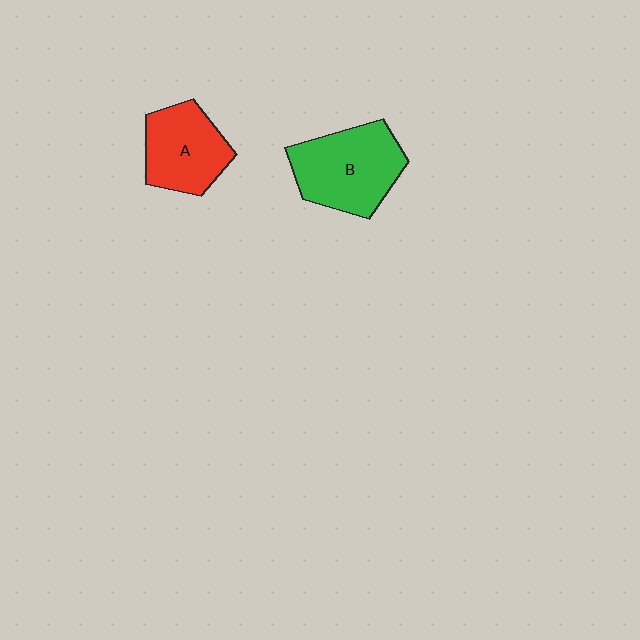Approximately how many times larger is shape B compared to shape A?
Approximately 1.3 times.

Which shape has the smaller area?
Shape A (red).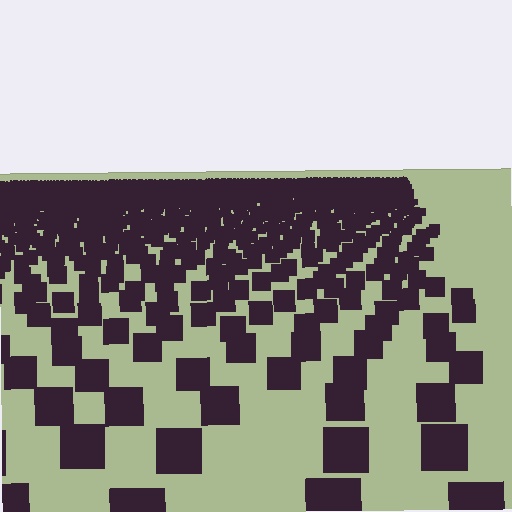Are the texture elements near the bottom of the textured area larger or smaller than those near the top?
Larger. Near the bottom, elements are closer to the viewer and appear at a bigger on-screen size.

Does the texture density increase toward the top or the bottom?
Density increases toward the top.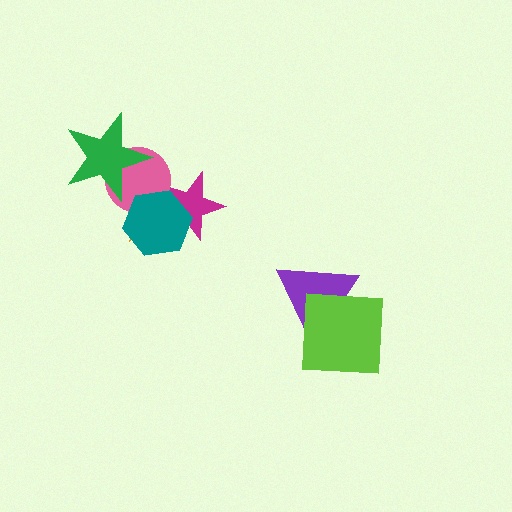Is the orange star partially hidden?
Yes, it is partially covered by another shape.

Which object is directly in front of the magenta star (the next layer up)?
The pink circle is directly in front of the magenta star.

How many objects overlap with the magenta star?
3 objects overlap with the magenta star.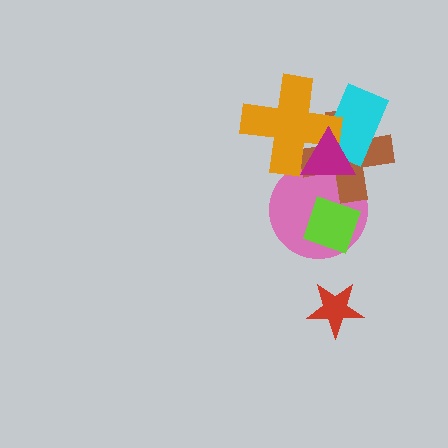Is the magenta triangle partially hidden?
No, no other shape covers it.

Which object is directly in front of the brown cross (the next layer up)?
The cyan rectangle is directly in front of the brown cross.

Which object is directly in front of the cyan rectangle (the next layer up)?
The orange cross is directly in front of the cyan rectangle.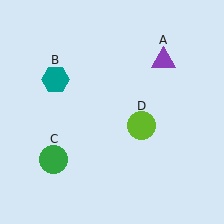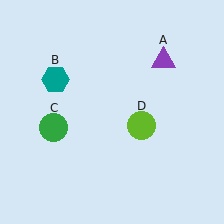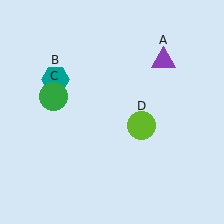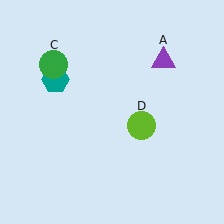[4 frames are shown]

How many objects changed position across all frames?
1 object changed position: green circle (object C).